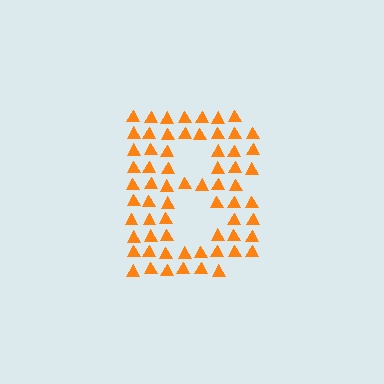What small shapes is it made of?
It is made of small triangles.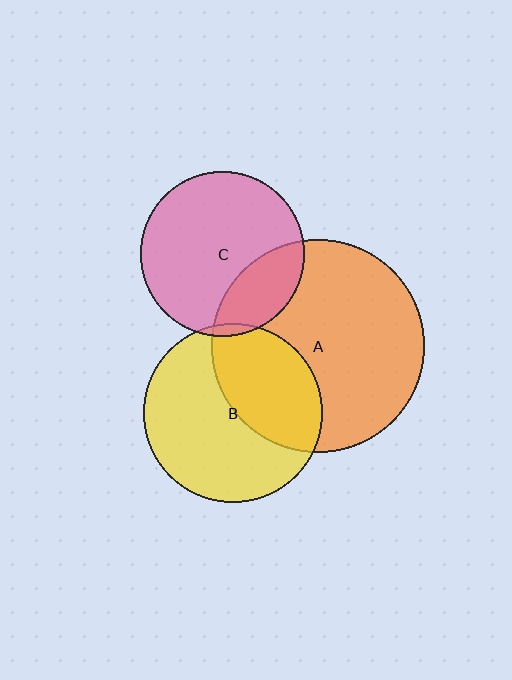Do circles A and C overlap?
Yes.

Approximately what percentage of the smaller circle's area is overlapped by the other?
Approximately 25%.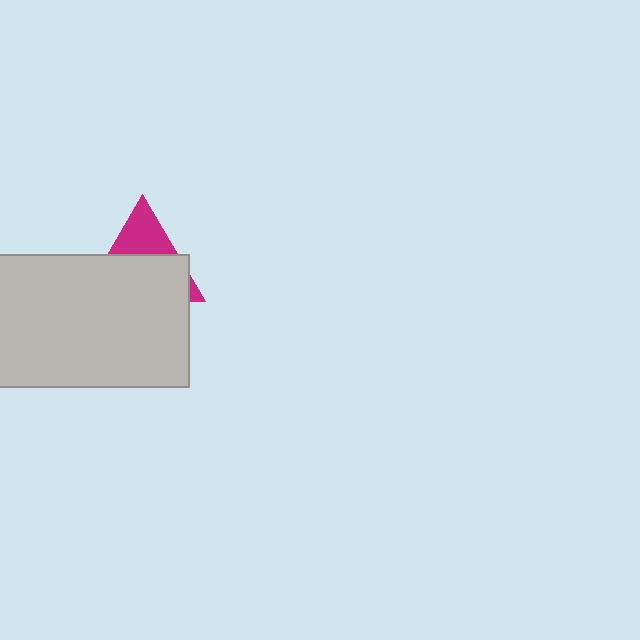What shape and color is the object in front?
The object in front is a light gray rectangle.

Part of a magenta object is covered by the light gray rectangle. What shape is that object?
It is a triangle.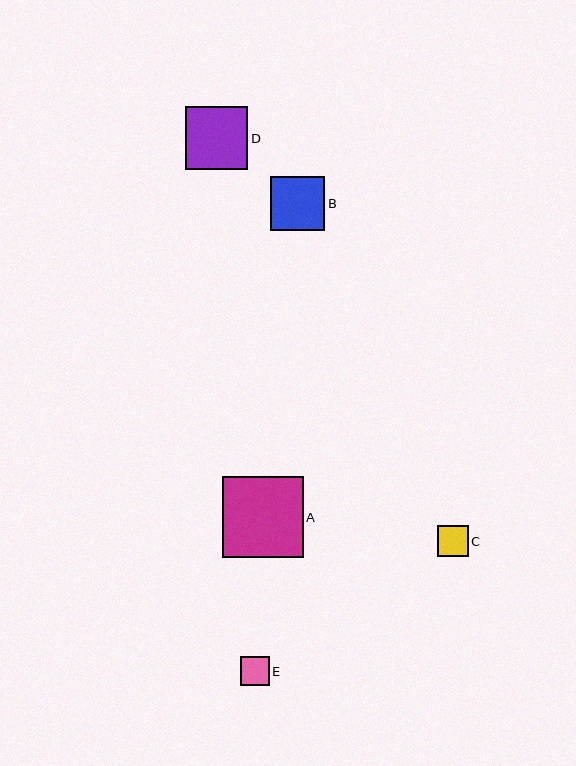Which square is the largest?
Square A is the largest with a size of approximately 81 pixels.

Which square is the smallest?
Square E is the smallest with a size of approximately 29 pixels.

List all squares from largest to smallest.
From largest to smallest: A, D, B, C, E.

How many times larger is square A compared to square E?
Square A is approximately 2.8 times the size of square E.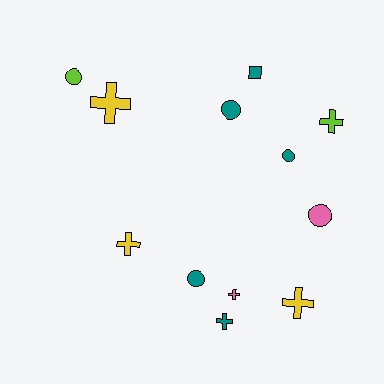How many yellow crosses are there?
There are 3 yellow crosses.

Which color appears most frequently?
Teal, with 5 objects.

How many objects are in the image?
There are 12 objects.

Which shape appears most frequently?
Cross, with 6 objects.